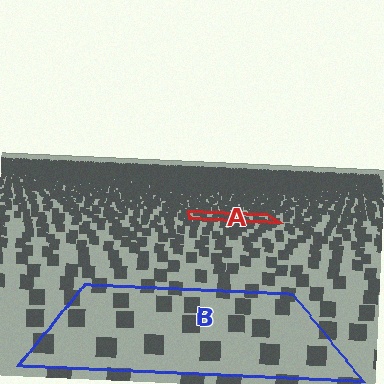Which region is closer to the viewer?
Region B is closer. The texture elements there are larger and more spread out.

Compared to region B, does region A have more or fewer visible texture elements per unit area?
Region A has more texture elements per unit area — they are packed more densely because it is farther away.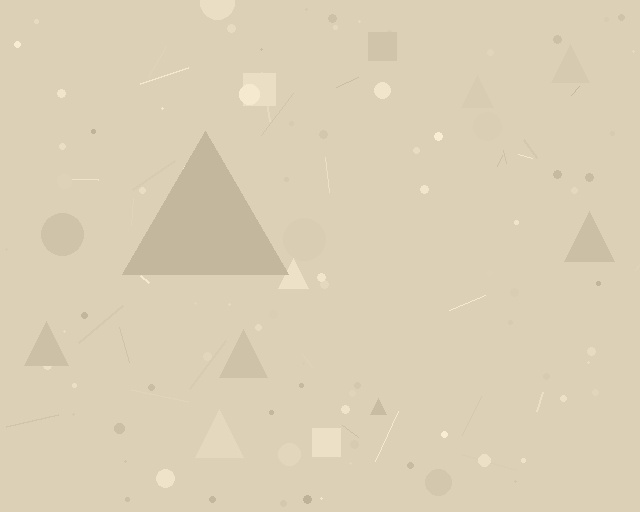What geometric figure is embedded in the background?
A triangle is embedded in the background.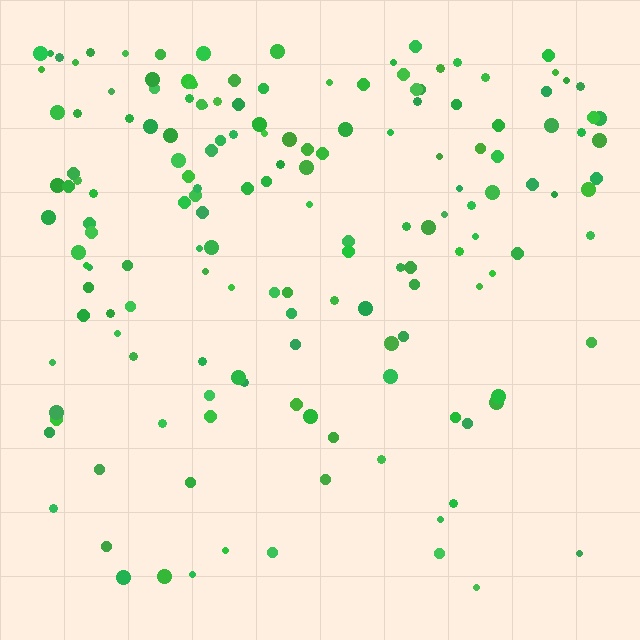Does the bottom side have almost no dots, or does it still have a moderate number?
Still a moderate number, just noticeably fewer than the top.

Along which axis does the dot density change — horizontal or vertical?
Vertical.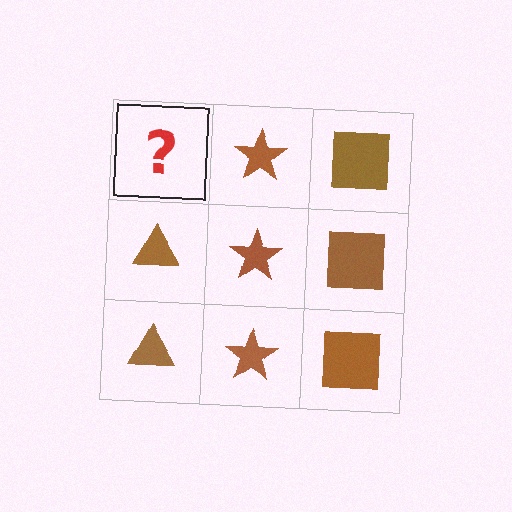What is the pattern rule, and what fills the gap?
The rule is that each column has a consistent shape. The gap should be filled with a brown triangle.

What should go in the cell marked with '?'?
The missing cell should contain a brown triangle.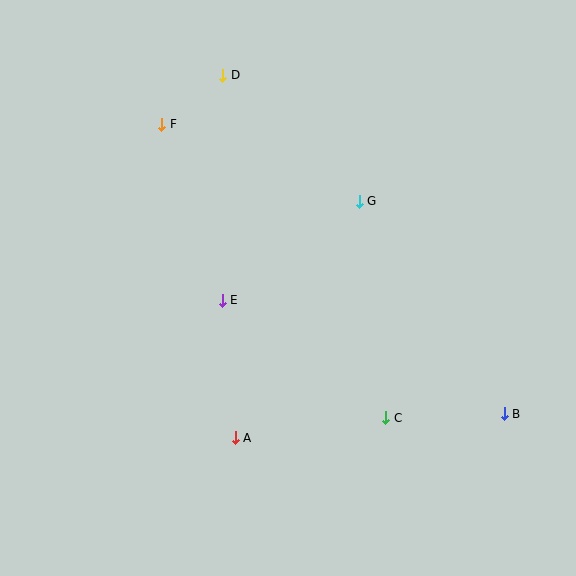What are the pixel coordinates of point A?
Point A is at (235, 438).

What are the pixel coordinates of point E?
Point E is at (222, 300).